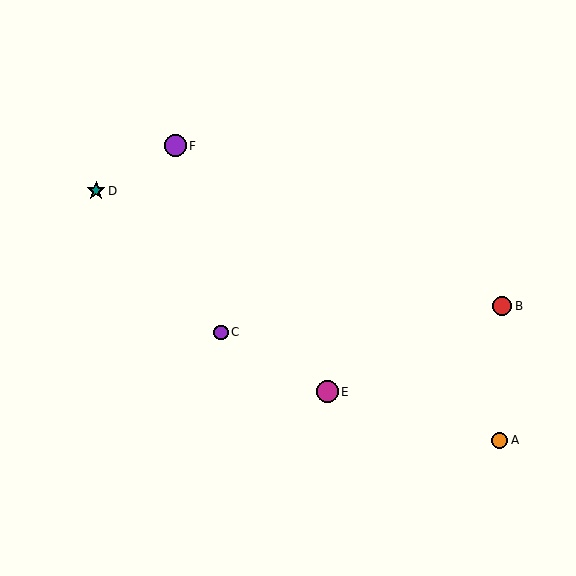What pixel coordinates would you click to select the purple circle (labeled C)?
Click at (221, 333) to select the purple circle C.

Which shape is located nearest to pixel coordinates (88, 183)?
The teal star (labeled D) at (96, 191) is nearest to that location.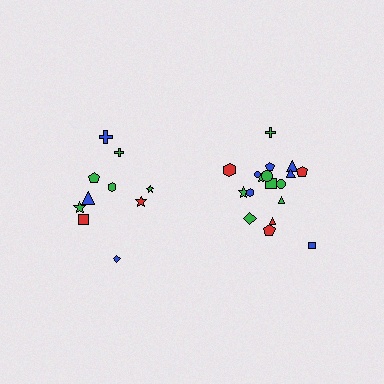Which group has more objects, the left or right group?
The right group.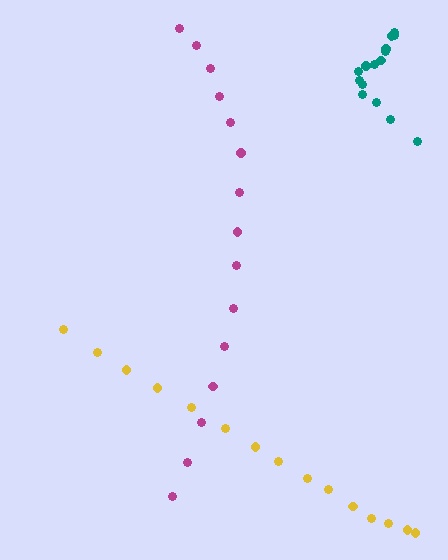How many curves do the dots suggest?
There are 3 distinct paths.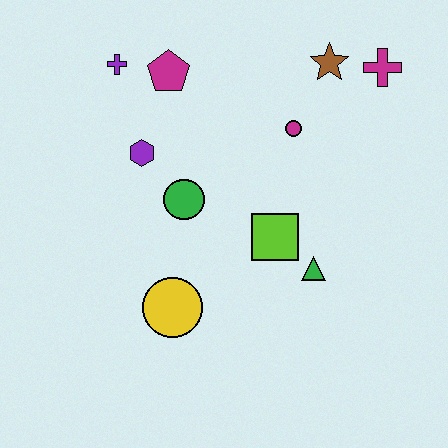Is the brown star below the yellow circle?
No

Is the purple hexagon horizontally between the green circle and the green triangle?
No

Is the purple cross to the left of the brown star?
Yes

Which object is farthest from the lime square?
The purple cross is farthest from the lime square.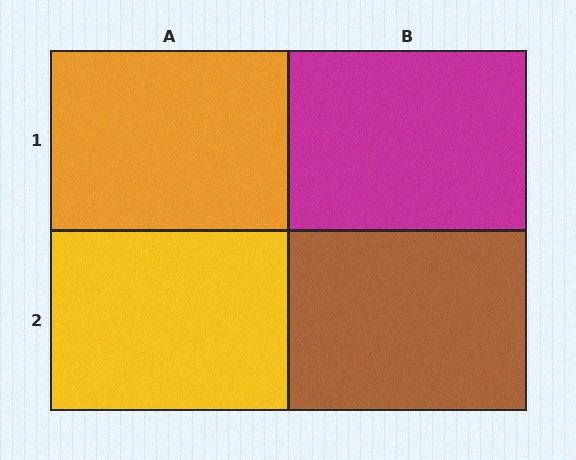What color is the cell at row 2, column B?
Brown.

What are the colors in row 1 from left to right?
Orange, magenta.